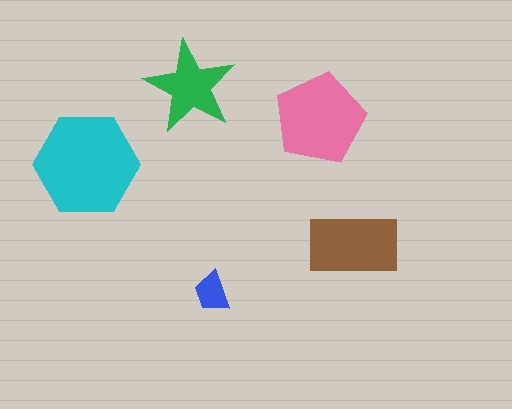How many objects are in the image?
There are 5 objects in the image.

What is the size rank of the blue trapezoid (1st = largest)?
5th.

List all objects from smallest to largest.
The blue trapezoid, the green star, the brown rectangle, the pink pentagon, the cyan hexagon.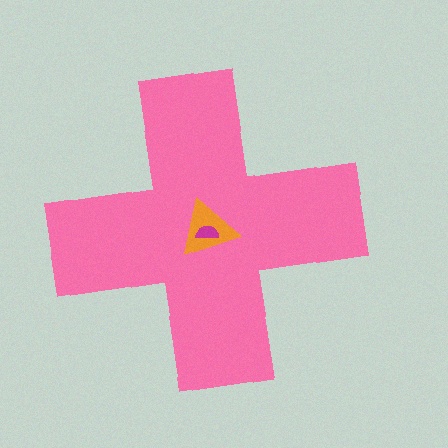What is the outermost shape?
The pink cross.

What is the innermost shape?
The magenta semicircle.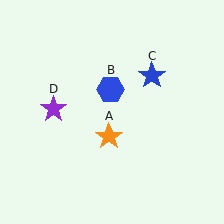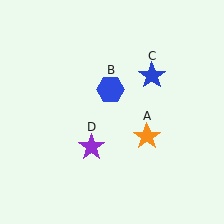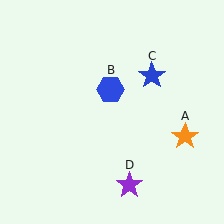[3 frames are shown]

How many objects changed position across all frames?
2 objects changed position: orange star (object A), purple star (object D).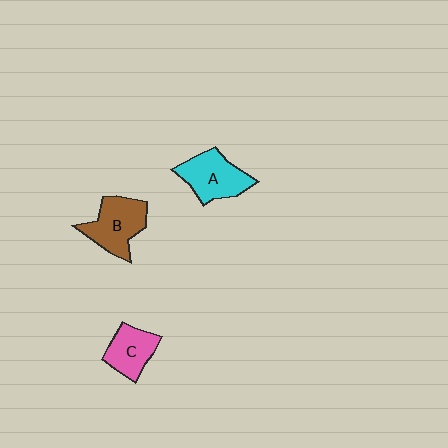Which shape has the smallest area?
Shape C (pink).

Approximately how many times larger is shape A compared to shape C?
Approximately 1.3 times.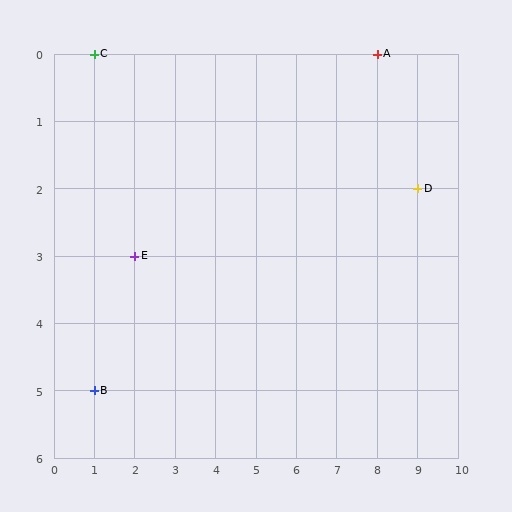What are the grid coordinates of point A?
Point A is at grid coordinates (8, 0).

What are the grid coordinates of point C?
Point C is at grid coordinates (1, 0).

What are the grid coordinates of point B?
Point B is at grid coordinates (1, 5).